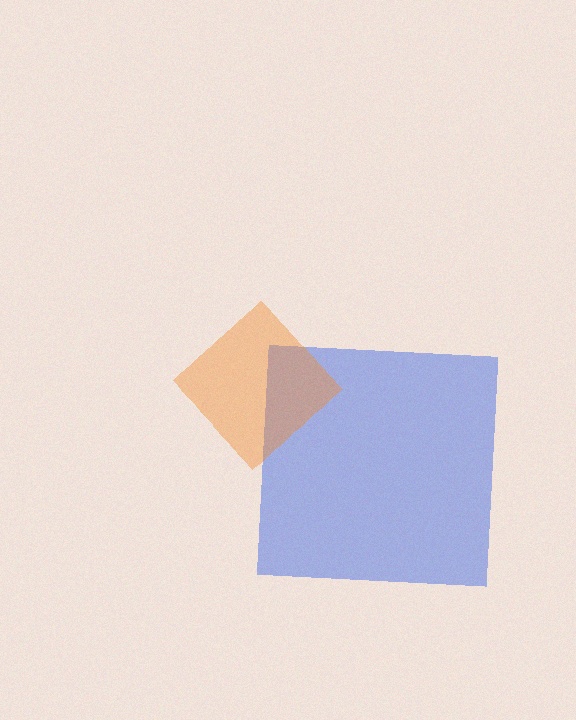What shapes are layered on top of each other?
The layered shapes are: a blue square, an orange diamond.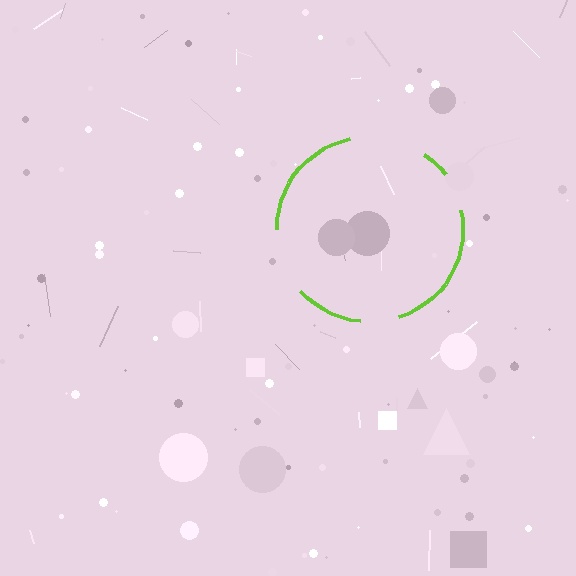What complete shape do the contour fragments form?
The contour fragments form a circle.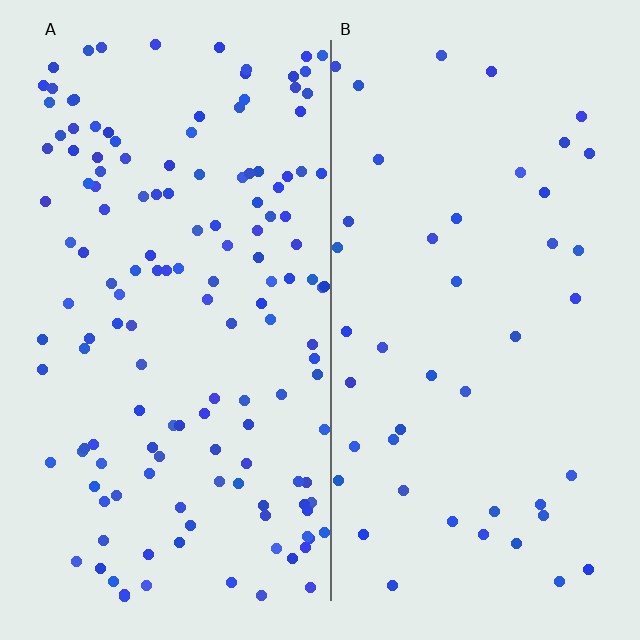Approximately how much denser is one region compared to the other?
Approximately 3.2× — region A over region B.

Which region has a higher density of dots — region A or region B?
A (the left).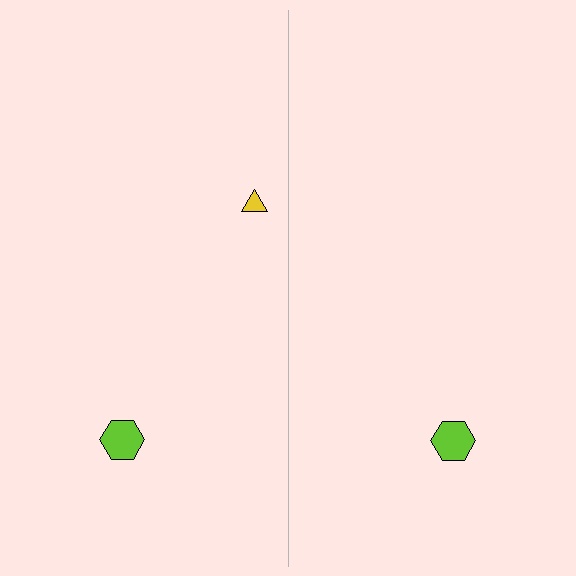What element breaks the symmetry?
A yellow triangle is missing from the right side.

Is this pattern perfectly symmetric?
No, the pattern is not perfectly symmetric. A yellow triangle is missing from the right side.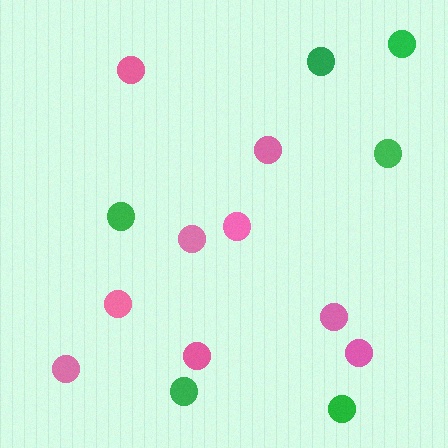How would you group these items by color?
There are 2 groups: one group of green circles (6) and one group of pink circles (9).